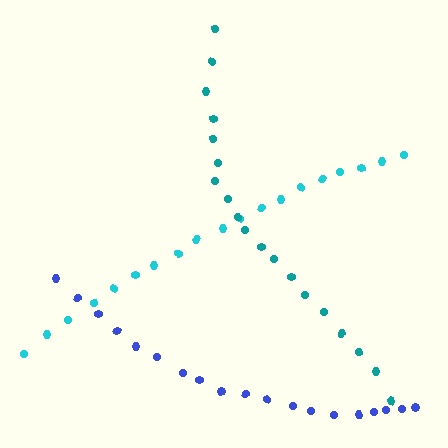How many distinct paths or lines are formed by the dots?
There are 3 distinct paths.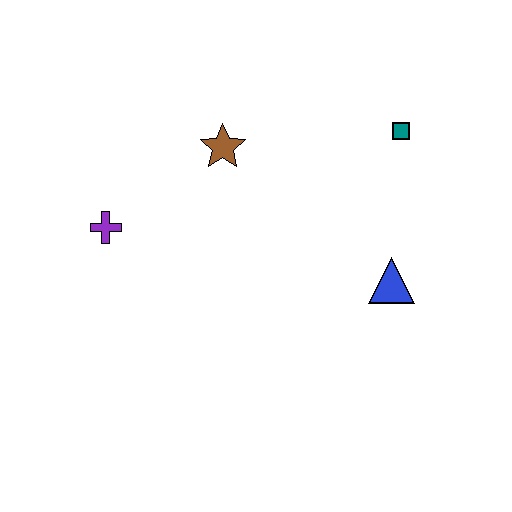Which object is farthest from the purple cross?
The teal square is farthest from the purple cross.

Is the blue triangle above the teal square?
No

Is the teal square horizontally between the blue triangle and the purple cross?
No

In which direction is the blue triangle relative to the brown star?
The blue triangle is to the right of the brown star.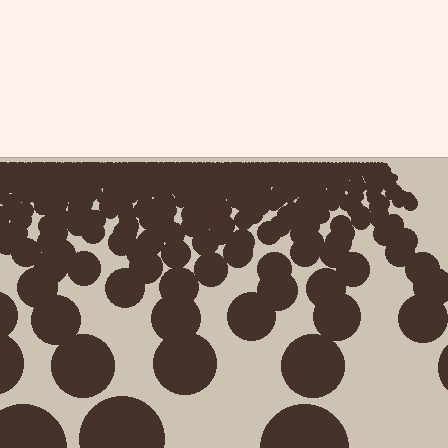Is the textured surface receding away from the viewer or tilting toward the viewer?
The surface is receding away from the viewer. Texture elements get smaller and denser toward the top.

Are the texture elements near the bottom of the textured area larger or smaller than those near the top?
Larger. Near the bottom, elements are closer to the viewer and appear at a bigger on-screen size.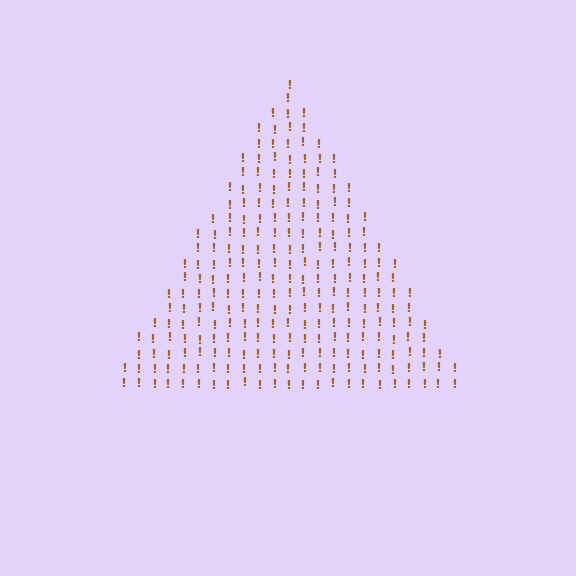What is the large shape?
The large shape is a triangle.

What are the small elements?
The small elements are exclamation marks.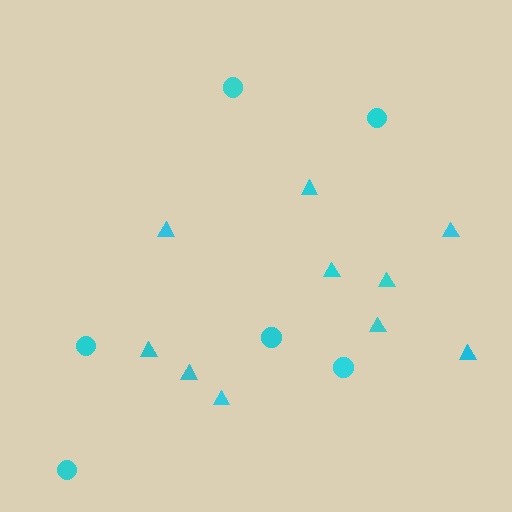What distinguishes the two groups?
There are 2 groups: one group of triangles (10) and one group of circles (6).